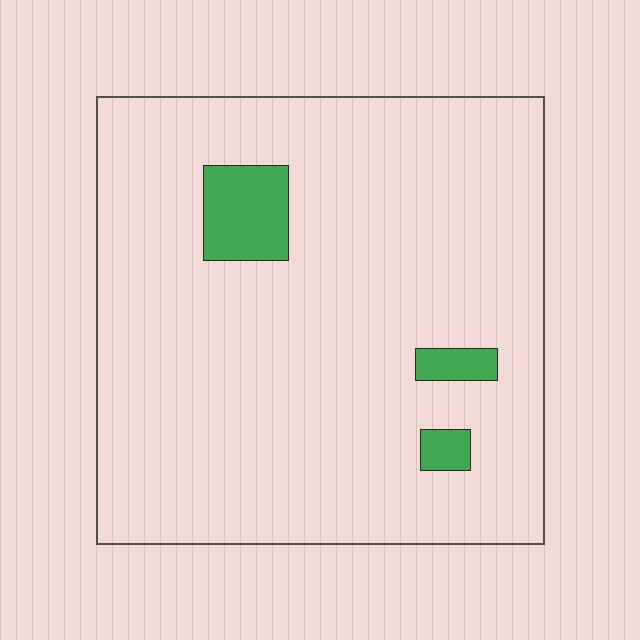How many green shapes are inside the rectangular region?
3.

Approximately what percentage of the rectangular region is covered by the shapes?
Approximately 5%.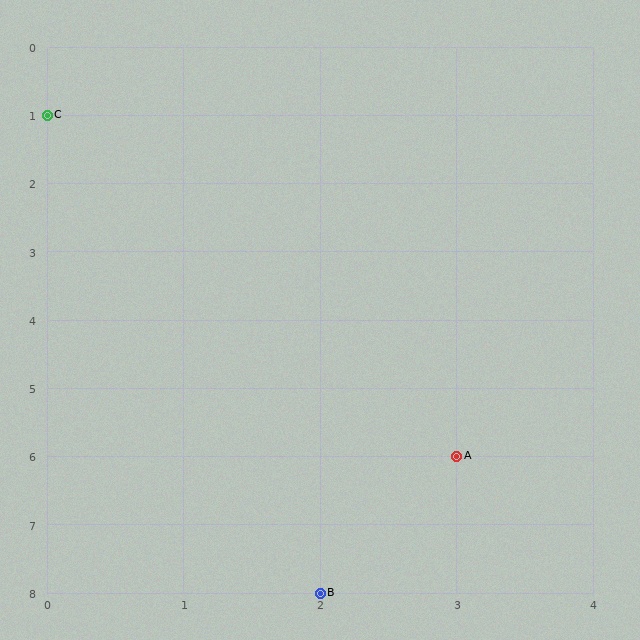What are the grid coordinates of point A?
Point A is at grid coordinates (3, 6).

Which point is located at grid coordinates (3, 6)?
Point A is at (3, 6).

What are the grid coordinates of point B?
Point B is at grid coordinates (2, 8).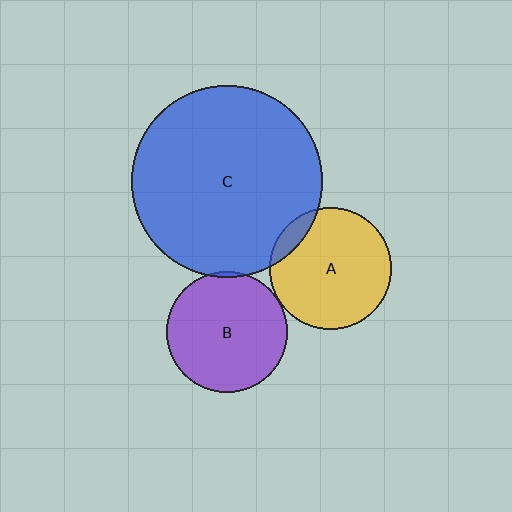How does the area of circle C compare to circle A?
Approximately 2.5 times.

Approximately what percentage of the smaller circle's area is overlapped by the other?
Approximately 5%.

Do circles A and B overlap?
Yes.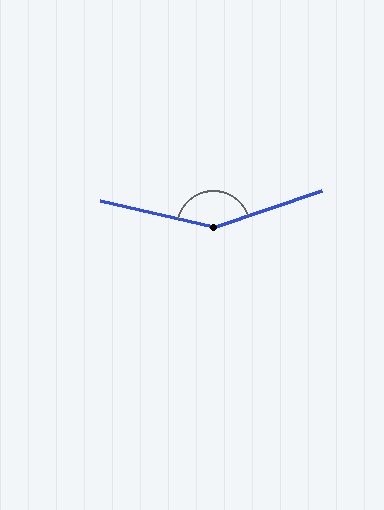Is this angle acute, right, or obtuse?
It is obtuse.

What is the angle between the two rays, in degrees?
Approximately 149 degrees.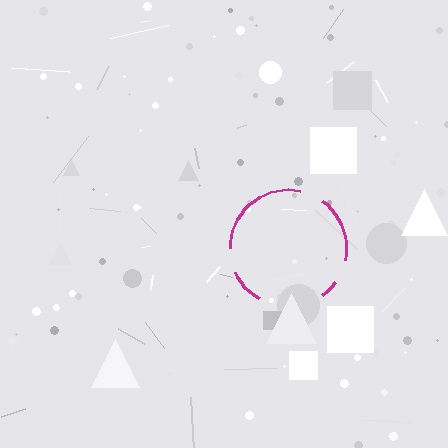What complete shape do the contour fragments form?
The contour fragments form a circle.